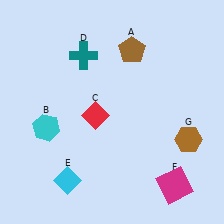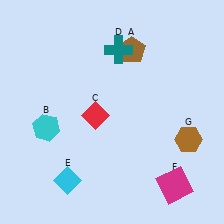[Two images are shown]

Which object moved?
The teal cross (D) moved right.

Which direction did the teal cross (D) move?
The teal cross (D) moved right.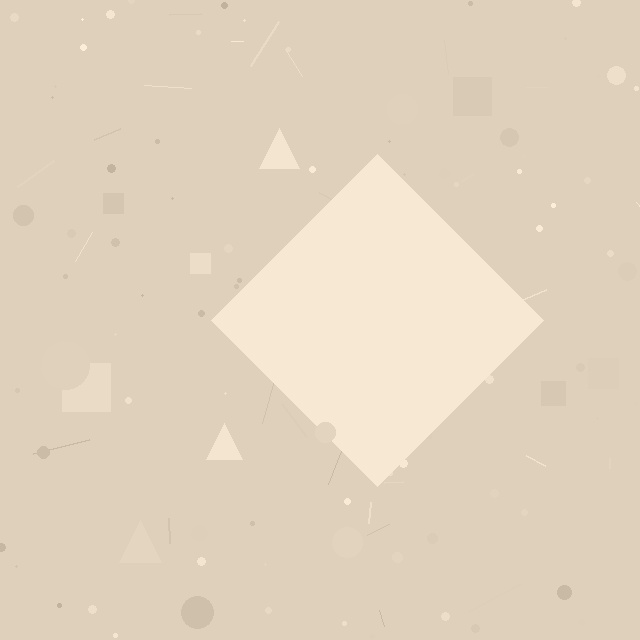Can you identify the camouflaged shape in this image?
The camouflaged shape is a diamond.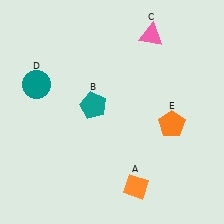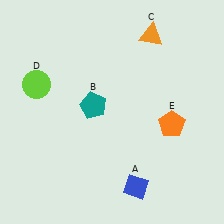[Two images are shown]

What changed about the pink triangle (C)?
In Image 1, C is pink. In Image 2, it changed to orange.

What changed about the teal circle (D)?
In Image 1, D is teal. In Image 2, it changed to lime.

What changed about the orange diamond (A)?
In Image 1, A is orange. In Image 2, it changed to blue.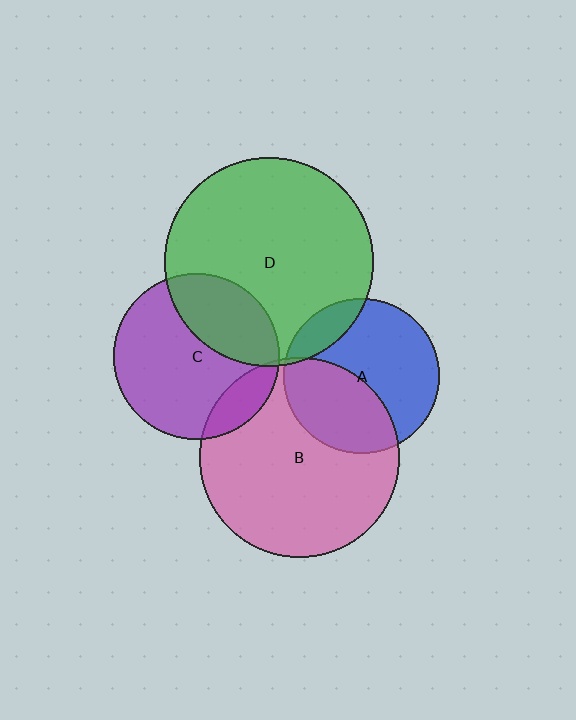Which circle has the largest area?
Circle D (green).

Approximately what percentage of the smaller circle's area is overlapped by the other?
Approximately 15%.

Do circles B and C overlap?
Yes.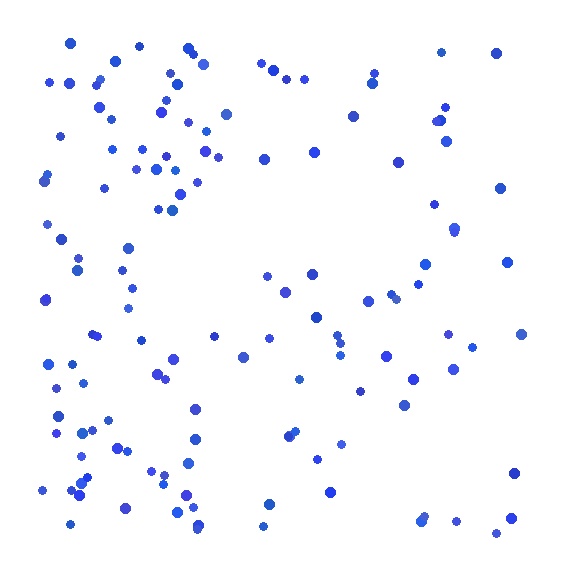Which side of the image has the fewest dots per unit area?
The right.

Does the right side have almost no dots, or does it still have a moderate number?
Still a moderate number, just noticeably fewer than the left.